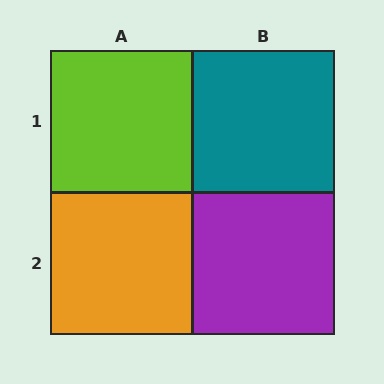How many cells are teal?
1 cell is teal.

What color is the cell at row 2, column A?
Orange.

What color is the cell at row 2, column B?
Purple.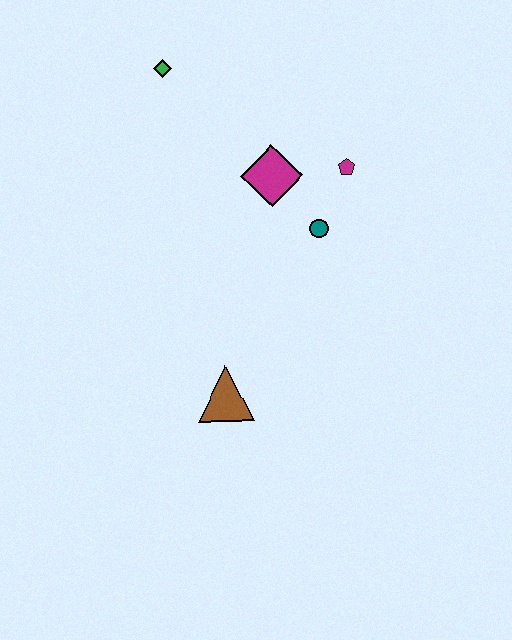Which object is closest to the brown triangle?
The teal circle is closest to the brown triangle.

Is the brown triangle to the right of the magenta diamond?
No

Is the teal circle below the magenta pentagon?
Yes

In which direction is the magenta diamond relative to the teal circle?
The magenta diamond is above the teal circle.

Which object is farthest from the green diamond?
The brown triangle is farthest from the green diamond.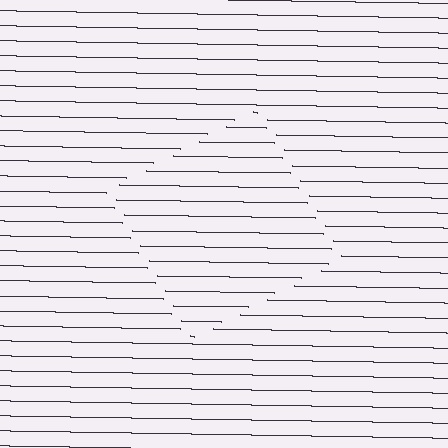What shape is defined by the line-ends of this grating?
An illusory square. The interior of the shape contains the same grating, shifted by half a period — the contour is defined by the phase discontinuity where line-ends from the inner and outer gratings abut.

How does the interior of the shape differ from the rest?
The interior of the shape contains the same grating, shifted by half a period — the contour is defined by the phase discontinuity where line-ends from the inner and outer gratings abut.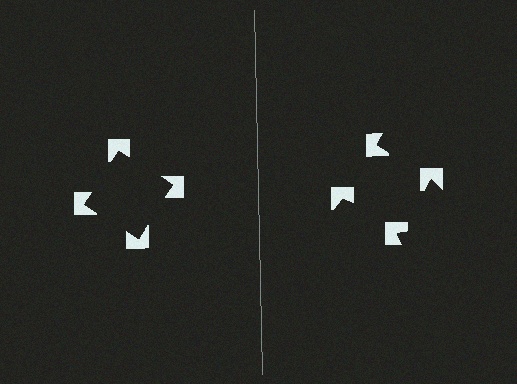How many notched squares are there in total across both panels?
8 — 4 on each side.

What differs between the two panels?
The notched squares are positioned identically on both sides; only the wedge orientations differ. On the left they align to a square; on the right they are misaligned.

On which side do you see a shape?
An illusory square appears on the left side. On the right side the wedge cuts are rotated, so no coherent shape forms.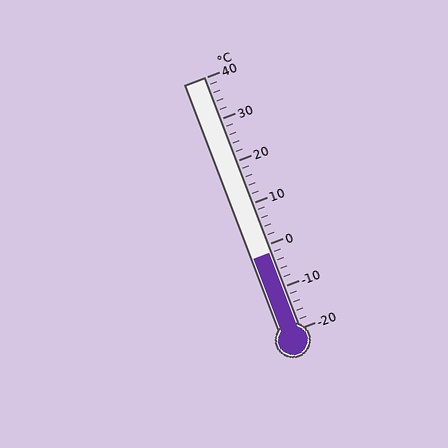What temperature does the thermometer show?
The thermometer shows approximately -2°C.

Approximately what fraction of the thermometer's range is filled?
The thermometer is filled to approximately 30% of its range.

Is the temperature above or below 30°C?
The temperature is below 30°C.